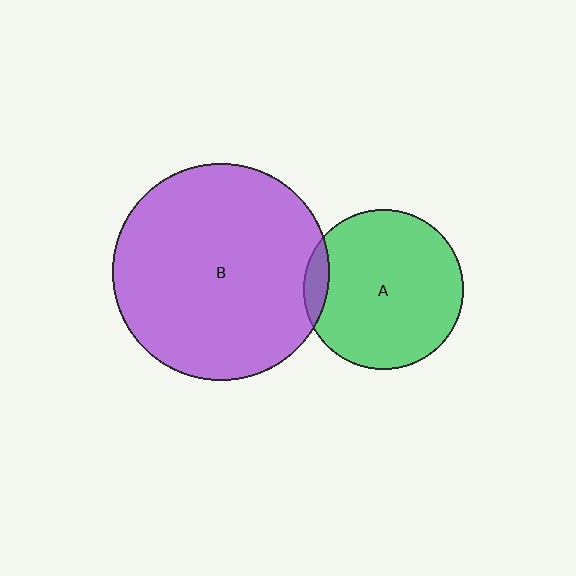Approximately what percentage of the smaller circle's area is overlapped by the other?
Approximately 10%.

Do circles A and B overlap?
Yes.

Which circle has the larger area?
Circle B (purple).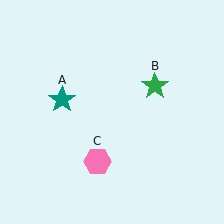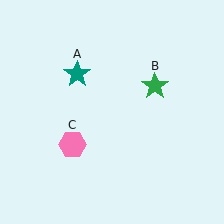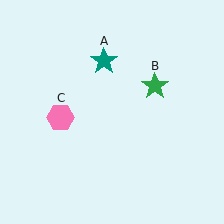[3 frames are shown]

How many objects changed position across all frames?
2 objects changed position: teal star (object A), pink hexagon (object C).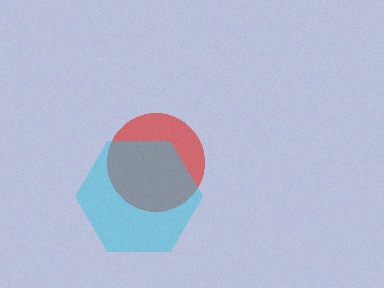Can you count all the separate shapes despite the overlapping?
Yes, there are 2 separate shapes.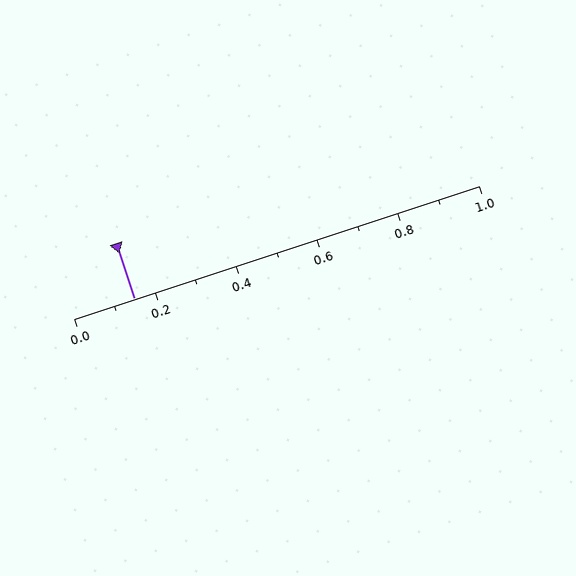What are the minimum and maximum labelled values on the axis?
The axis runs from 0.0 to 1.0.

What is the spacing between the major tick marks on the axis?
The major ticks are spaced 0.2 apart.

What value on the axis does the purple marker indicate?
The marker indicates approximately 0.15.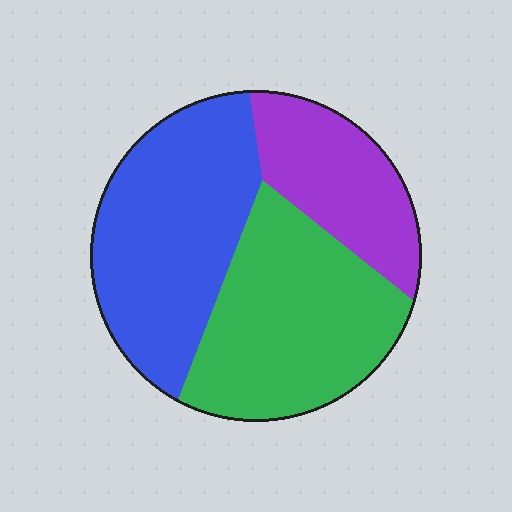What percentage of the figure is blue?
Blue covers 39% of the figure.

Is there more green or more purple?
Green.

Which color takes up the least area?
Purple, at roughly 20%.